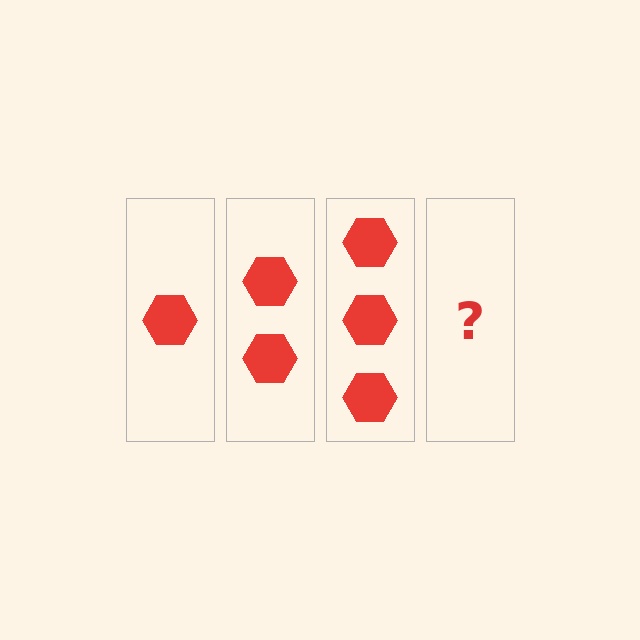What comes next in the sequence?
The next element should be 4 hexagons.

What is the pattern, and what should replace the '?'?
The pattern is that each step adds one more hexagon. The '?' should be 4 hexagons.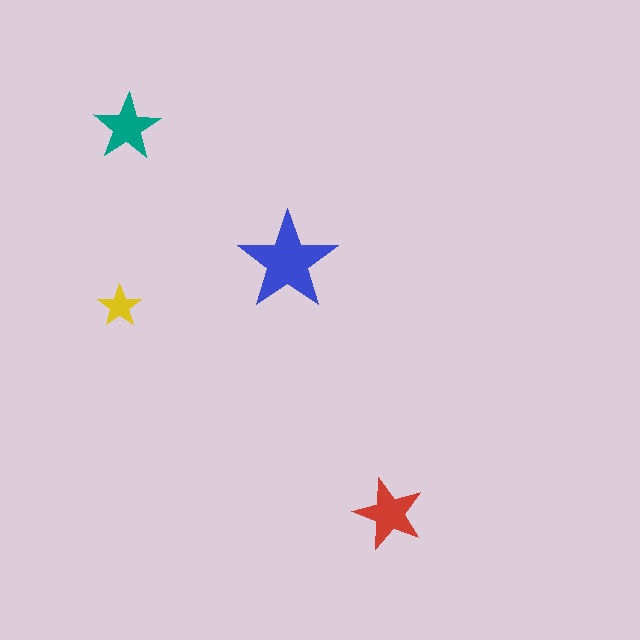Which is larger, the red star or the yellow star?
The red one.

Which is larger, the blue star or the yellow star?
The blue one.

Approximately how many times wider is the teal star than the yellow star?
About 1.5 times wider.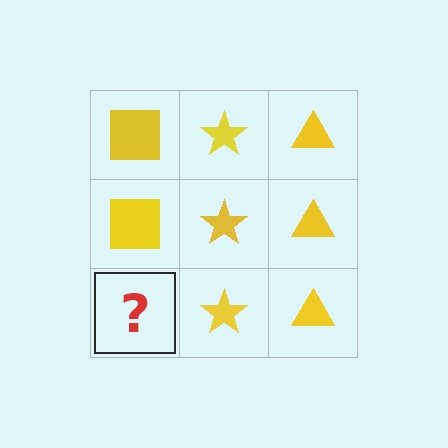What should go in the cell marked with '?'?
The missing cell should contain a yellow square.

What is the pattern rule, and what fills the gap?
The rule is that each column has a consistent shape. The gap should be filled with a yellow square.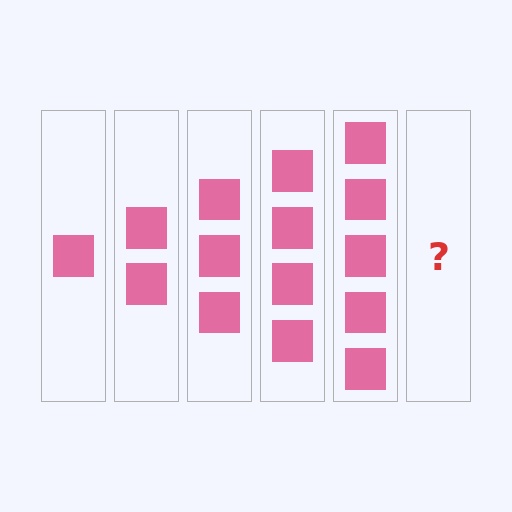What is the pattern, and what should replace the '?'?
The pattern is that each step adds one more square. The '?' should be 6 squares.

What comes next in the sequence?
The next element should be 6 squares.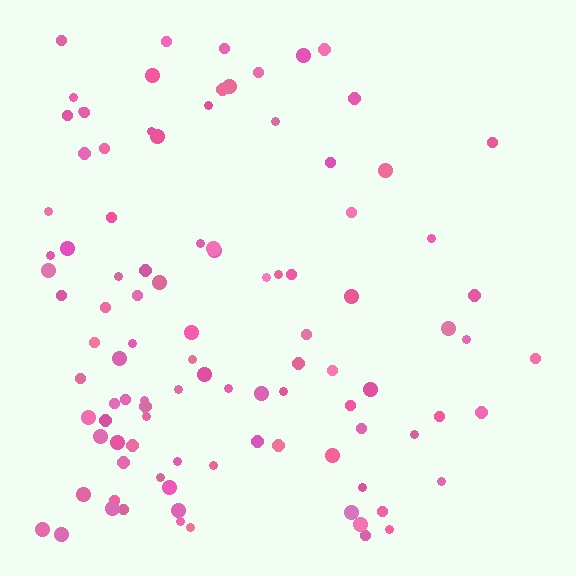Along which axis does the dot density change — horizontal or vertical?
Horizontal.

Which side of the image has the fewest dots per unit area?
The right.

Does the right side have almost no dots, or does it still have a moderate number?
Still a moderate number, just noticeably fewer than the left.